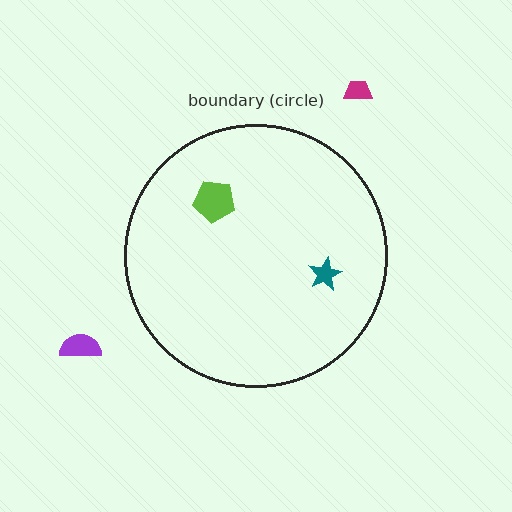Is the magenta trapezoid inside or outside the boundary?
Outside.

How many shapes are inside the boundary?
2 inside, 2 outside.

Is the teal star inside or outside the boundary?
Inside.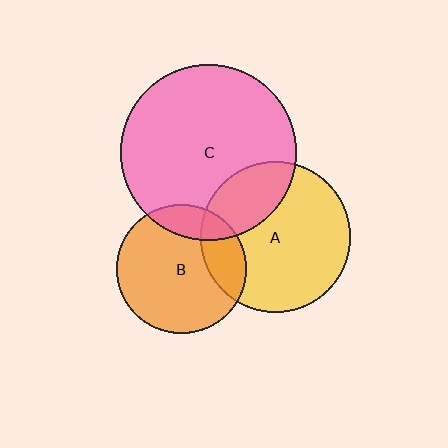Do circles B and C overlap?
Yes.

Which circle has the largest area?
Circle C (pink).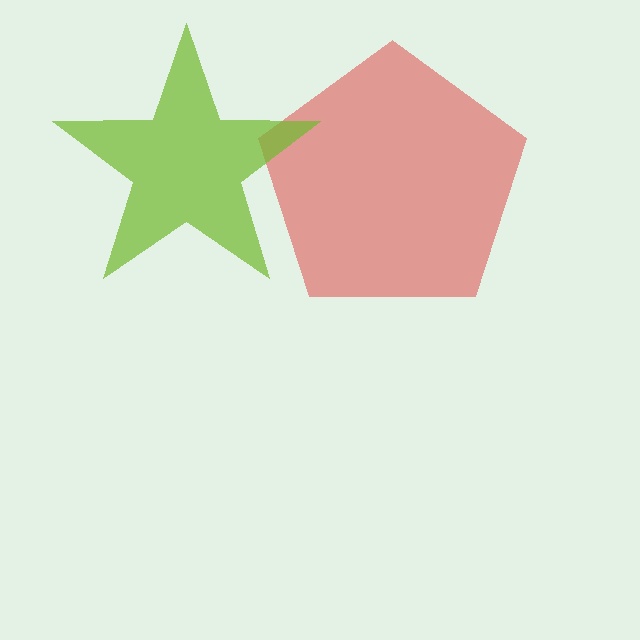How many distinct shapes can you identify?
There are 2 distinct shapes: a red pentagon, a lime star.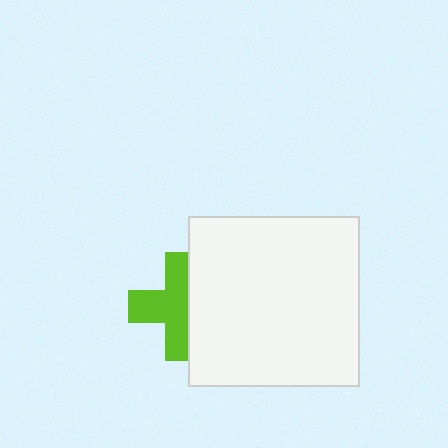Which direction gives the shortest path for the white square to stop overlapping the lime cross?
Moving right gives the shortest separation.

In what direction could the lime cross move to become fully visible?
The lime cross could move left. That would shift it out from behind the white square entirely.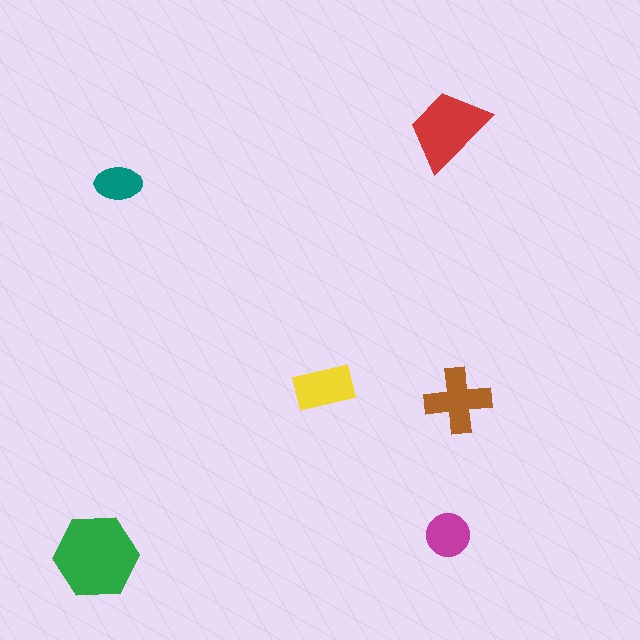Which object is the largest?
The green hexagon.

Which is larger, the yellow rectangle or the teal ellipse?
The yellow rectangle.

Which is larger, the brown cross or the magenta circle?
The brown cross.